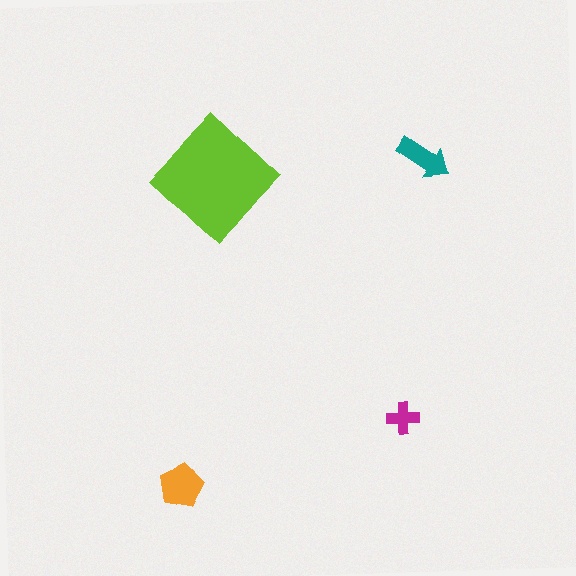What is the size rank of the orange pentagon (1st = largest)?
2nd.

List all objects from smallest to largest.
The magenta cross, the teal arrow, the orange pentagon, the lime diamond.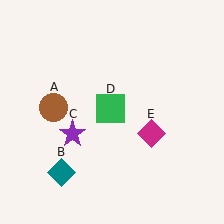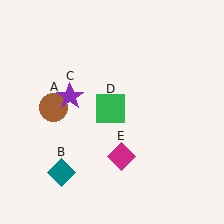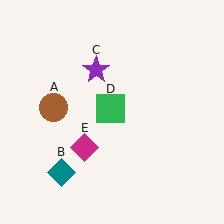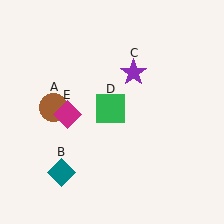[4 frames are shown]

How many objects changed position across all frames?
2 objects changed position: purple star (object C), magenta diamond (object E).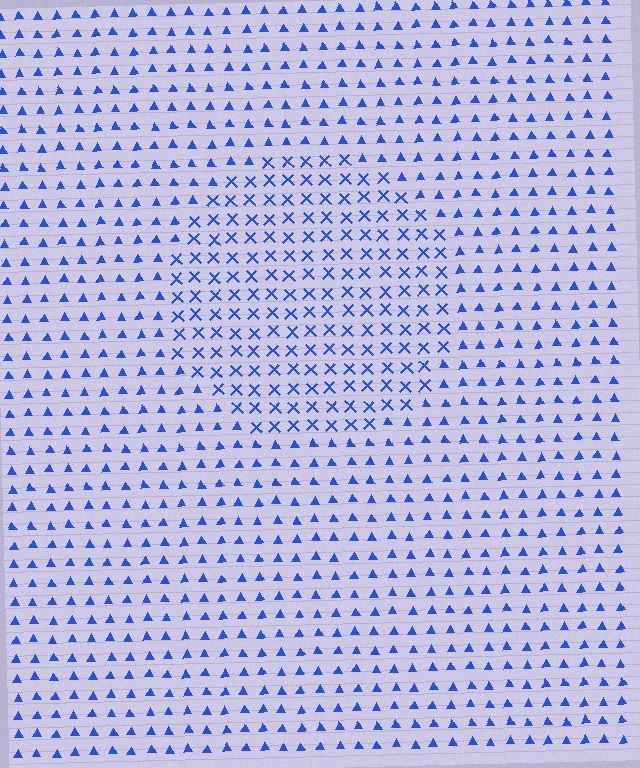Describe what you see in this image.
The image is filled with small blue elements arranged in a uniform grid. A circle-shaped region contains X marks, while the surrounding area contains triangles. The boundary is defined purely by the change in element shape.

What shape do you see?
I see a circle.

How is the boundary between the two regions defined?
The boundary is defined by a change in element shape: X marks inside vs. triangles outside. All elements share the same color and spacing.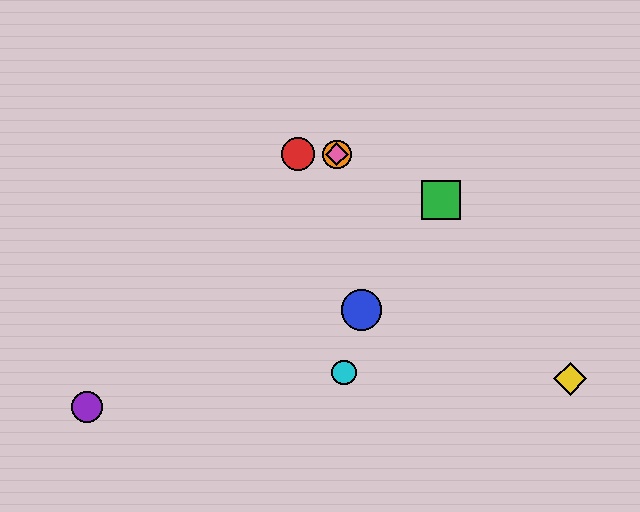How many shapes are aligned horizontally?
3 shapes (the red circle, the orange circle, the pink diamond) are aligned horizontally.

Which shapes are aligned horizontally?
The red circle, the orange circle, the pink diamond are aligned horizontally.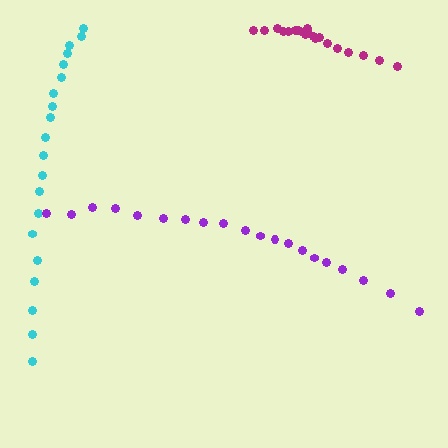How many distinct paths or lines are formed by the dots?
There are 3 distinct paths.